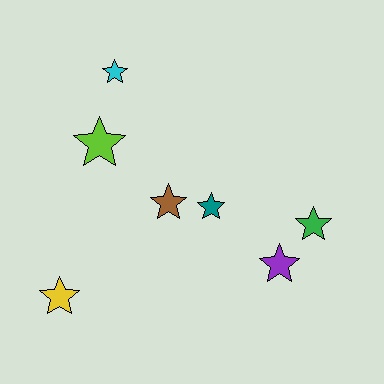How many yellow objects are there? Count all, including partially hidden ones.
There is 1 yellow object.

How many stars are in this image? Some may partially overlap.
There are 7 stars.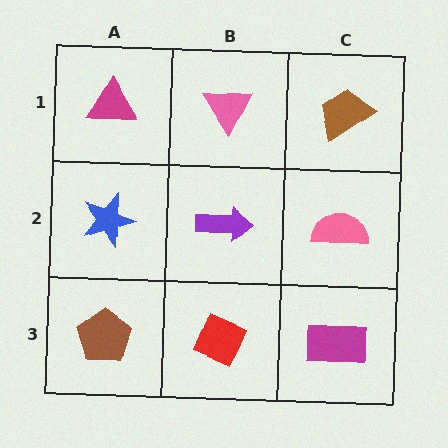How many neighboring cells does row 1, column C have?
2.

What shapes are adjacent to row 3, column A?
A blue star (row 2, column A), a red diamond (row 3, column B).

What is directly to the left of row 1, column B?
A magenta triangle.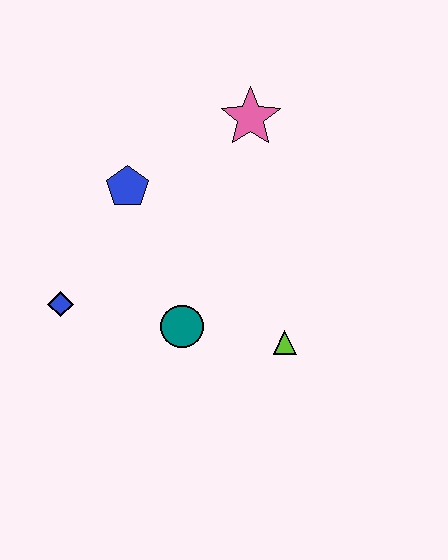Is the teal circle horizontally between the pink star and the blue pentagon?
Yes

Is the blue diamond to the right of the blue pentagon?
No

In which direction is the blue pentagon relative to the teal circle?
The blue pentagon is above the teal circle.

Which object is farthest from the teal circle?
The pink star is farthest from the teal circle.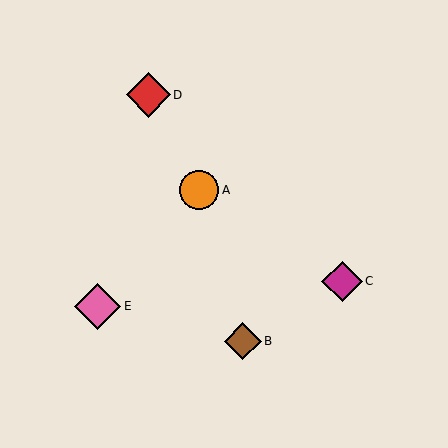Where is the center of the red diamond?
The center of the red diamond is at (148, 95).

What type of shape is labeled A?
Shape A is an orange circle.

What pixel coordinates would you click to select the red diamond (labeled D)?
Click at (148, 95) to select the red diamond D.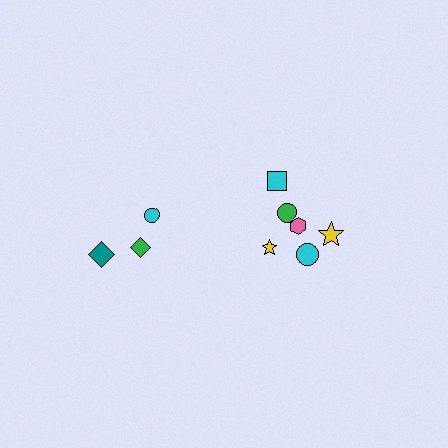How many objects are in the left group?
There are 3 objects.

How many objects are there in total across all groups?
There are 9 objects.